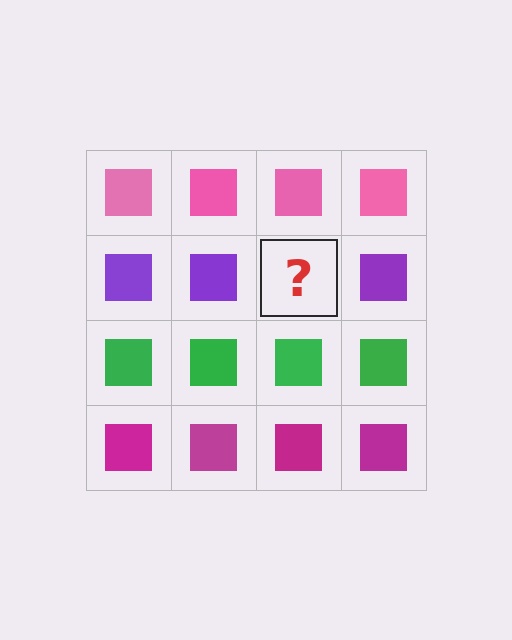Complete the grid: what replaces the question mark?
The question mark should be replaced with a purple square.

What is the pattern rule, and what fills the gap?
The rule is that each row has a consistent color. The gap should be filled with a purple square.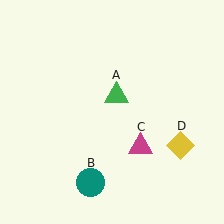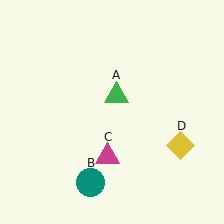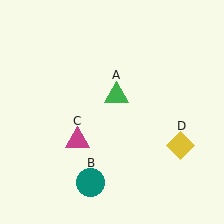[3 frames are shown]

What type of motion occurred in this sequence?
The magenta triangle (object C) rotated clockwise around the center of the scene.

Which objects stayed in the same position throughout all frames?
Green triangle (object A) and teal circle (object B) and yellow diamond (object D) remained stationary.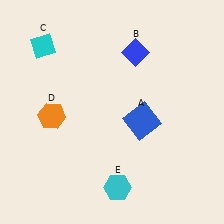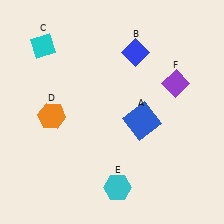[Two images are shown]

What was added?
A purple diamond (F) was added in Image 2.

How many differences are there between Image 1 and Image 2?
There is 1 difference between the two images.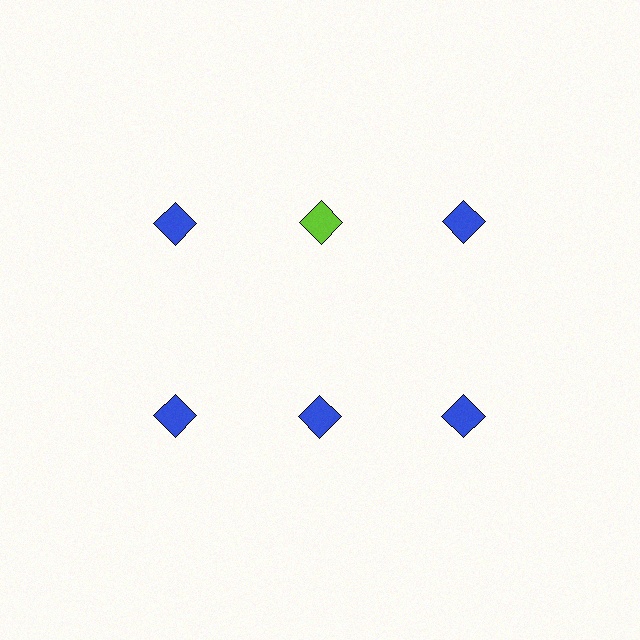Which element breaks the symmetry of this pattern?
The lime diamond in the top row, second from left column breaks the symmetry. All other shapes are blue diamonds.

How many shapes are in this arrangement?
There are 6 shapes arranged in a grid pattern.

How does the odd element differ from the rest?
It has a different color: lime instead of blue.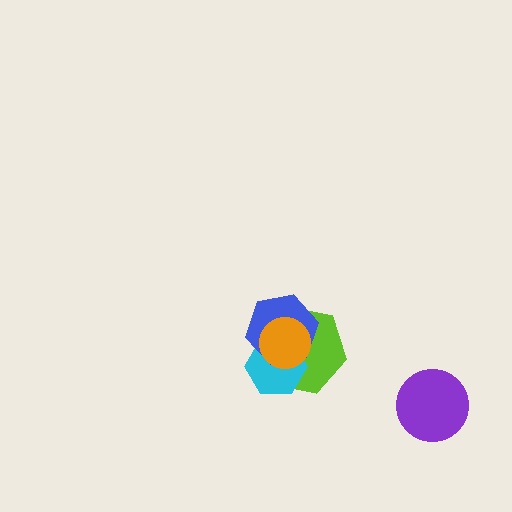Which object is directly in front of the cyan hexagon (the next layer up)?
The blue hexagon is directly in front of the cyan hexagon.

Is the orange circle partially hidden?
No, no other shape covers it.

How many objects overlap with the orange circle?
3 objects overlap with the orange circle.